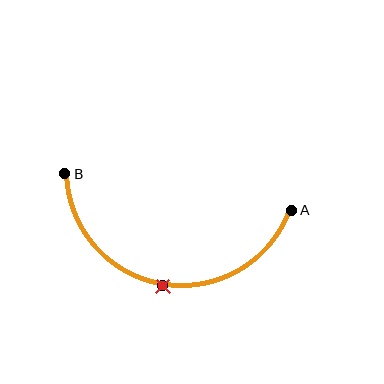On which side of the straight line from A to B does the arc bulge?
The arc bulges below the straight line connecting A and B.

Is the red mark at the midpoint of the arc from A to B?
Yes. The red mark lies on the arc at equal arc-length from both A and B — it is the arc midpoint.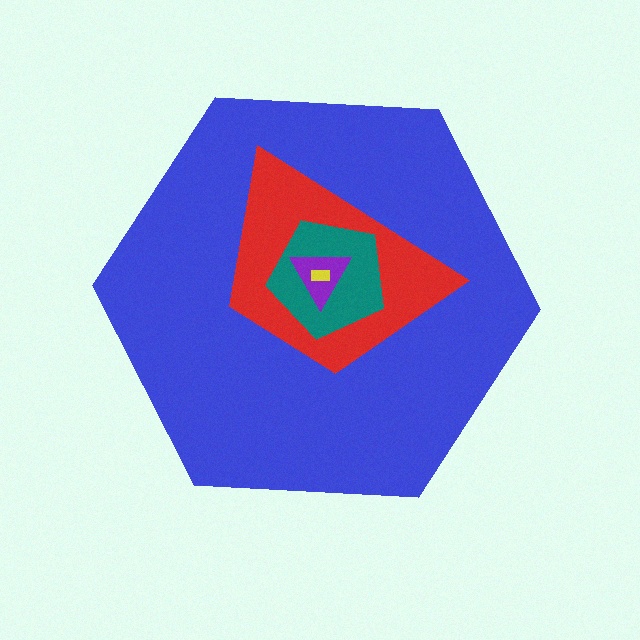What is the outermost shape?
The blue hexagon.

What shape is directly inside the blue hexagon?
The red trapezoid.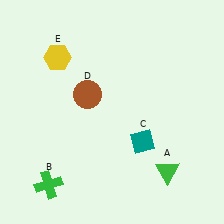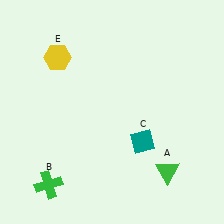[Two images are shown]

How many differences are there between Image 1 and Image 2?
There is 1 difference between the two images.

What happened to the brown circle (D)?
The brown circle (D) was removed in Image 2. It was in the top-left area of Image 1.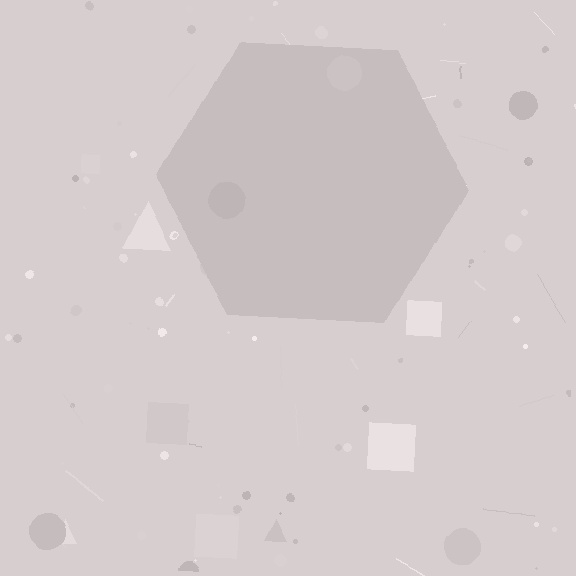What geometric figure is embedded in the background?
A hexagon is embedded in the background.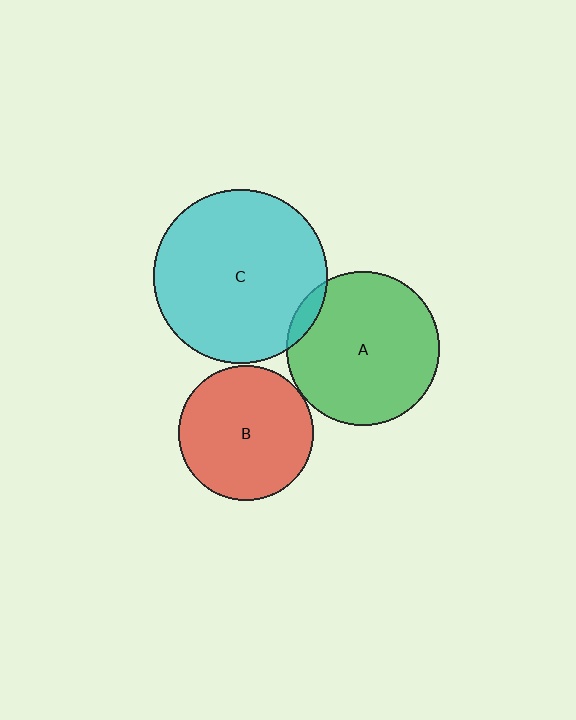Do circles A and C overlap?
Yes.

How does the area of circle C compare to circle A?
Approximately 1.3 times.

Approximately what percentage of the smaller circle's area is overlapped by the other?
Approximately 5%.